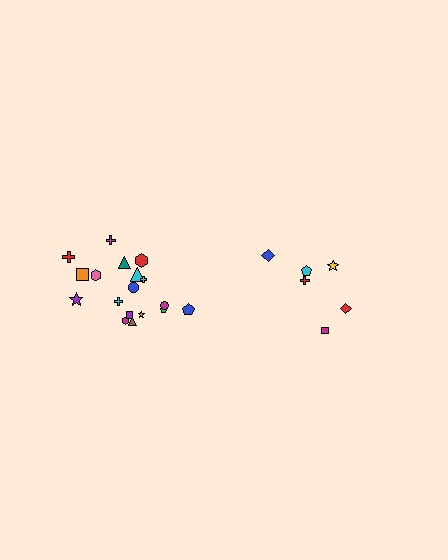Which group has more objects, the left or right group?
The left group.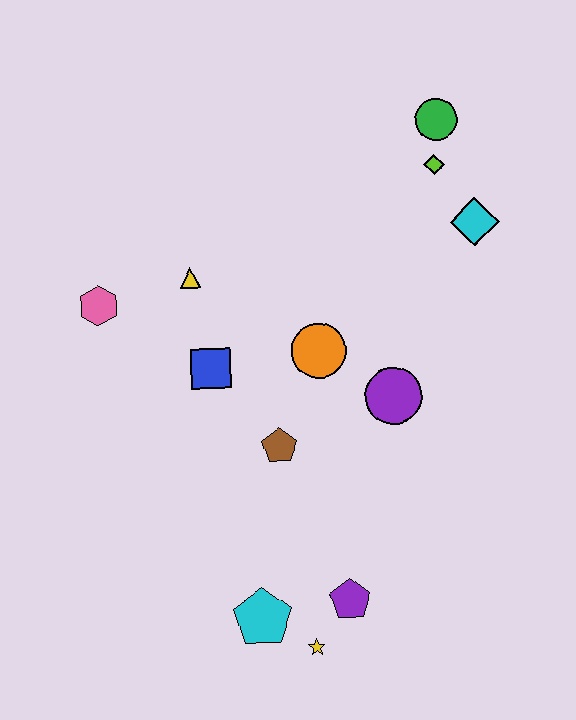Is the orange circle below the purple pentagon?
No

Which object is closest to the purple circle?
The orange circle is closest to the purple circle.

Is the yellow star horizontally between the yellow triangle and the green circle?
Yes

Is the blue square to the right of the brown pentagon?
No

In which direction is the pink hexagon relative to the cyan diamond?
The pink hexagon is to the left of the cyan diamond.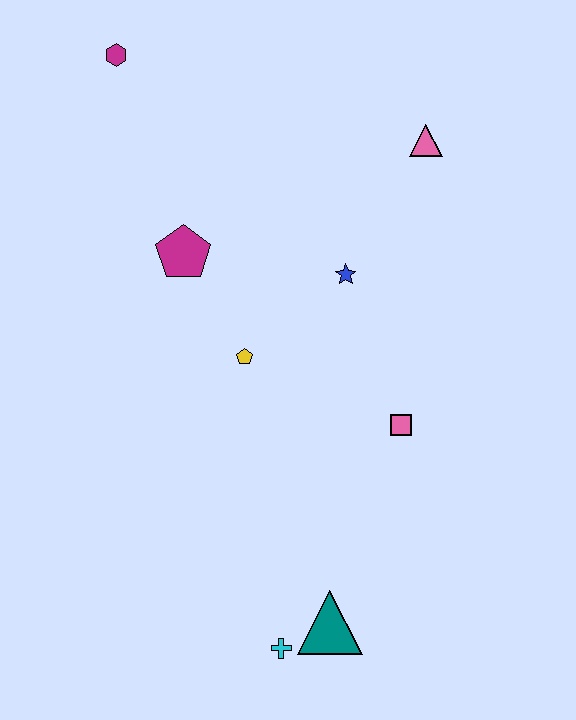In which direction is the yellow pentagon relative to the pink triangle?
The yellow pentagon is below the pink triangle.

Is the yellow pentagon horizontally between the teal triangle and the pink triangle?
No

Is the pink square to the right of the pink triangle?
No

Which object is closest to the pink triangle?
The blue star is closest to the pink triangle.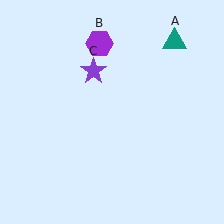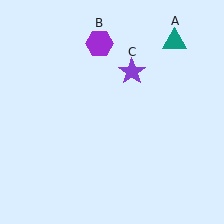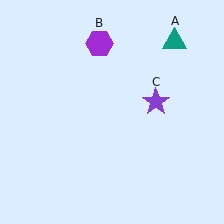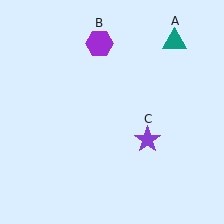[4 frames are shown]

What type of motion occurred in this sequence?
The purple star (object C) rotated clockwise around the center of the scene.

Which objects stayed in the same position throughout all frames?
Teal triangle (object A) and purple hexagon (object B) remained stationary.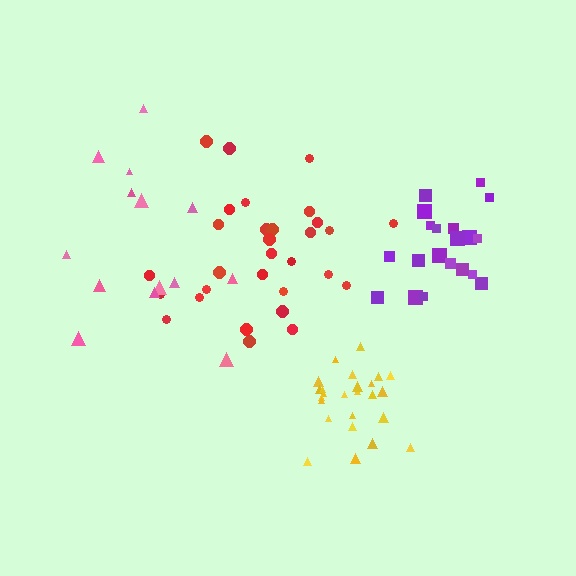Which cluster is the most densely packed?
Yellow.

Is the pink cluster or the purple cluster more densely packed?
Purple.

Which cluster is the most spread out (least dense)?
Pink.